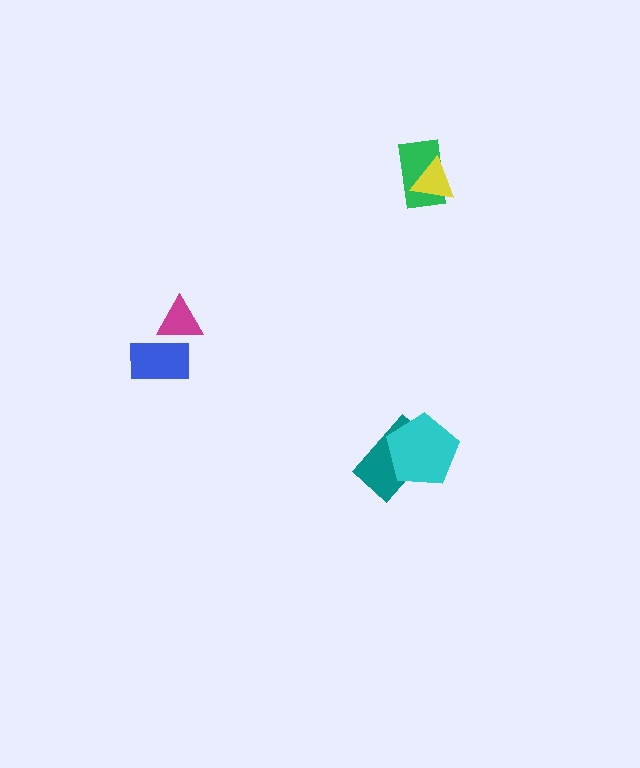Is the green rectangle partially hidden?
Yes, it is partially covered by another shape.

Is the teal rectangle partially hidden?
Yes, it is partially covered by another shape.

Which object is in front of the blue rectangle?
The magenta triangle is in front of the blue rectangle.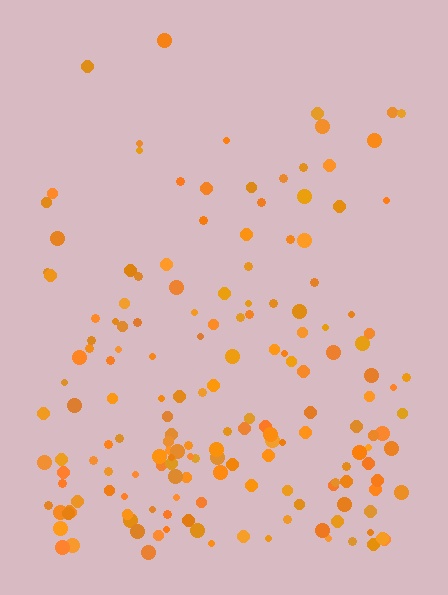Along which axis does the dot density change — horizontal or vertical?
Vertical.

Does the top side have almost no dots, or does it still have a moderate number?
Still a moderate number, just noticeably fewer than the bottom.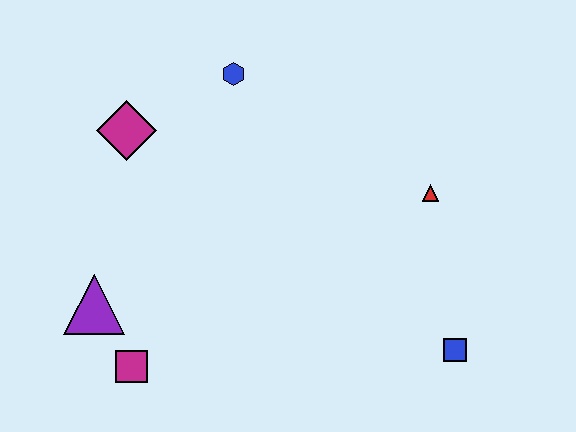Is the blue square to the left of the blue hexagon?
No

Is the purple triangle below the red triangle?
Yes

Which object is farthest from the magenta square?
The red triangle is farthest from the magenta square.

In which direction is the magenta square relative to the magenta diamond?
The magenta square is below the magenta diamond.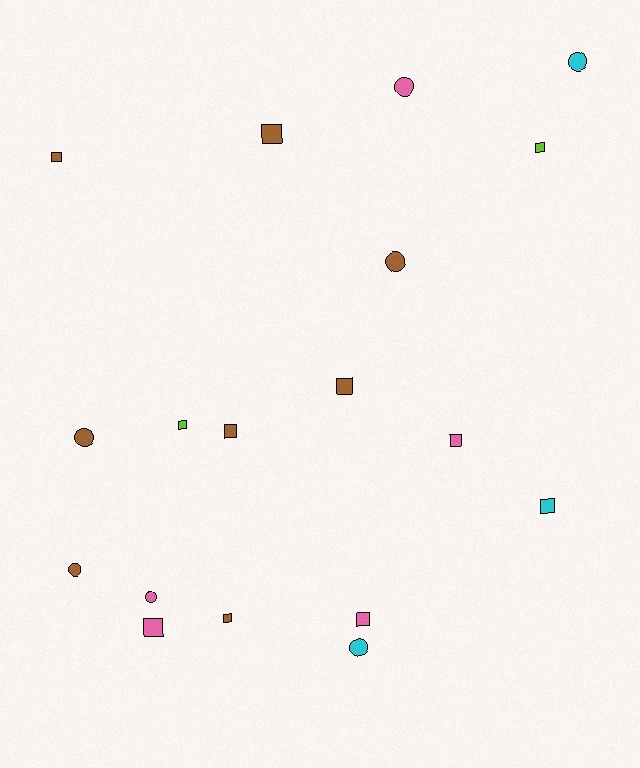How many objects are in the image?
There are 18 objects.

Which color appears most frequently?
Brown, with 8 objects.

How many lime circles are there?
There are no lime circles.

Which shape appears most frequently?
Square, with 11 objects.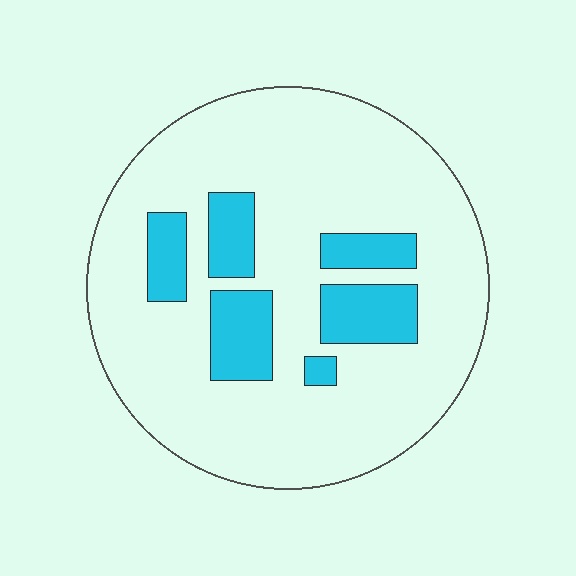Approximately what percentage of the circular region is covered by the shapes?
Approximately 20%.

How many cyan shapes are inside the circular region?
6.